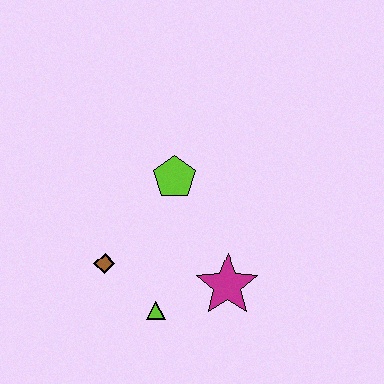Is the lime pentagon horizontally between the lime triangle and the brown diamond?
No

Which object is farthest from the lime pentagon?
The lime triangle is farthest from the lime pentagon.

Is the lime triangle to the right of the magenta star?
No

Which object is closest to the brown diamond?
The lime triangle is closest to the brown diamond.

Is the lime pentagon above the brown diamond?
Yes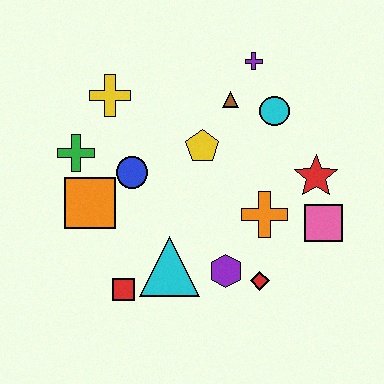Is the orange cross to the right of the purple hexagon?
Yes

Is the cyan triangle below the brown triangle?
Yes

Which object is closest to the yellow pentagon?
The brown triangle is closest to the yellow pentagon.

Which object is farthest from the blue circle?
The pink square is farthest from the blue circle.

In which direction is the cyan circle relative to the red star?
The cyan circle is above the red star.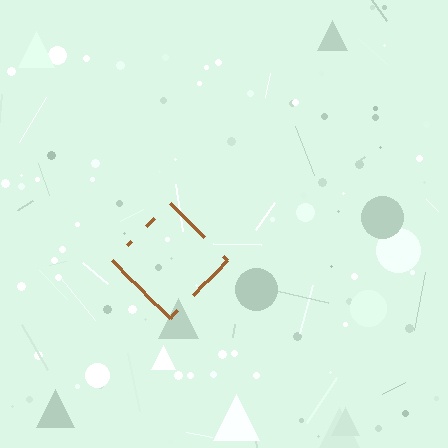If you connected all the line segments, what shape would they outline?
They would outline a diamond.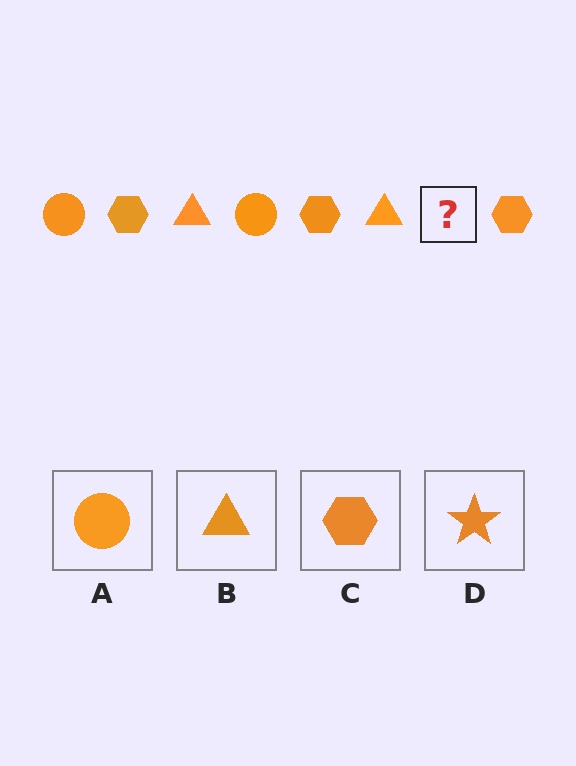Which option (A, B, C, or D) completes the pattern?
A.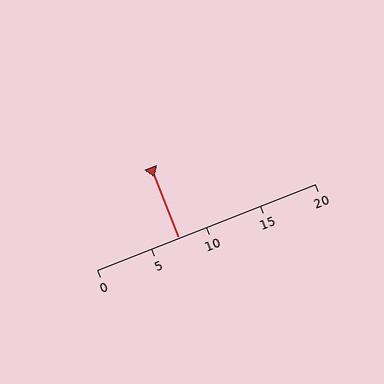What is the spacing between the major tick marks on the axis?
The major ticks are spaced 5 apart.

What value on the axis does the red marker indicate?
The marker indicates approximately 7.5.